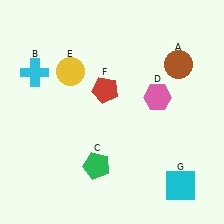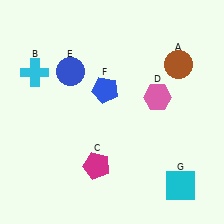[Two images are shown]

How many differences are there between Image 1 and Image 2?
There are 3 differences between the two images.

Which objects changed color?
C changed from green to magenta. E changed from yellow to blue. F changed from red to blue.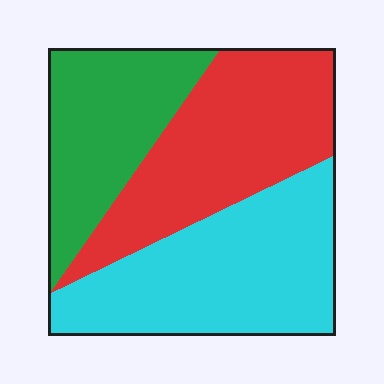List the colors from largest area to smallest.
From largest to smallest: cyan, red, green.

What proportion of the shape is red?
Red takes up about one third (1/3) of the shape.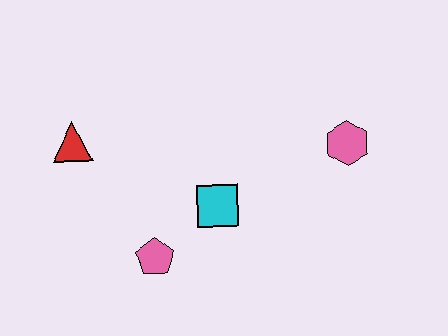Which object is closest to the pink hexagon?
The cyan square is closest to the pink hexagon.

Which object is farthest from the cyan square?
The red triangle is farthest from the cyan square.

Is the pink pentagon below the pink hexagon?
Yes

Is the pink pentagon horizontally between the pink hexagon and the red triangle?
Yes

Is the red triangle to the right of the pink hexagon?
No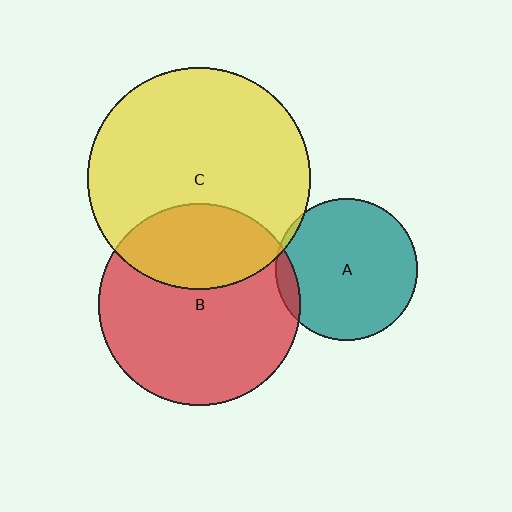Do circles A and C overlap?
Yes.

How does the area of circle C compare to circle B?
Approximately 1.2 times.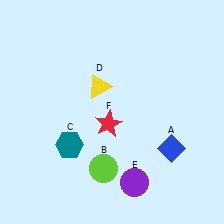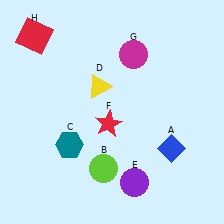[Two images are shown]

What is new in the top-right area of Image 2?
A magenta circle (G) was added in the top-right area of Image 2.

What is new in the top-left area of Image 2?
A red square (H) was added in the top-left area of Image 2.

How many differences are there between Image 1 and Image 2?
There are 2 differences between the two images.